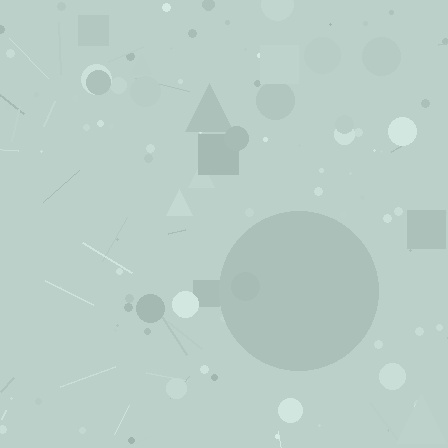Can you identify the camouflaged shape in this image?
The camouflaged shape is a circle.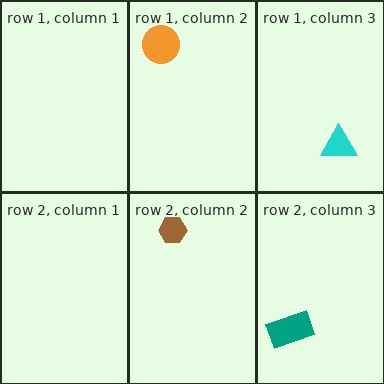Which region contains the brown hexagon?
The row 2, column 2 region.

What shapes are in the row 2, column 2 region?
The brown hexagon.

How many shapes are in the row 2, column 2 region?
1.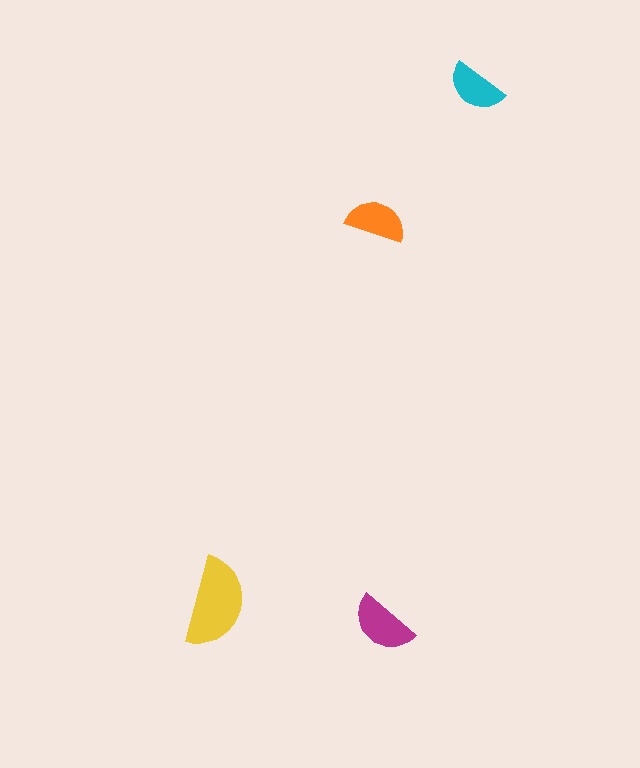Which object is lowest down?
The magenta semicircle is bottommost.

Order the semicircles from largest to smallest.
the yellow one, the magenta one, the orange one, the cyan one.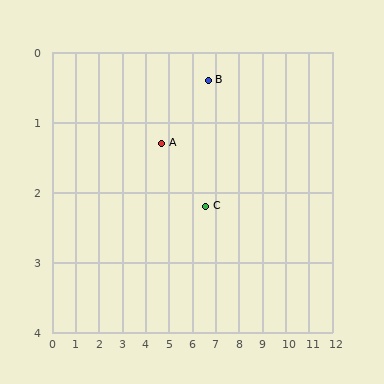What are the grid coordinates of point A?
Point A is at approximately (4.7, 1.3).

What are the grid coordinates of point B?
Point B is at approximately (6.7, 0.4).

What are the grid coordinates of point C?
Point C is at approximately (6.6, 2.2).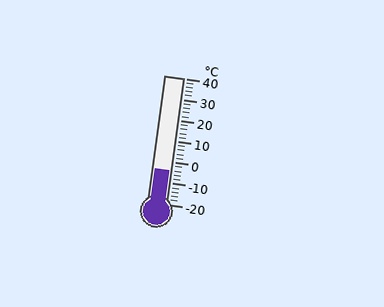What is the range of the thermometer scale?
The thermometer scale ranges from -20°C to 40°C.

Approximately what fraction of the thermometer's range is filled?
The thermometer is filled to approximately 25% of its range.